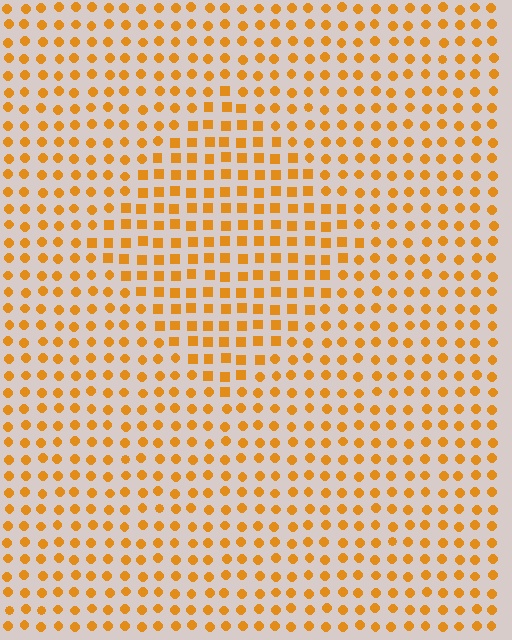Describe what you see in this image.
The image is filled with small orange elements arranged in a uniform grid. A diamond-shaped region contains squares, while the surrounding area contains circles. The boundary is defined purely by the change in element shape.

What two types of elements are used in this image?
The image uses squares inside the diamond region and circles outside it.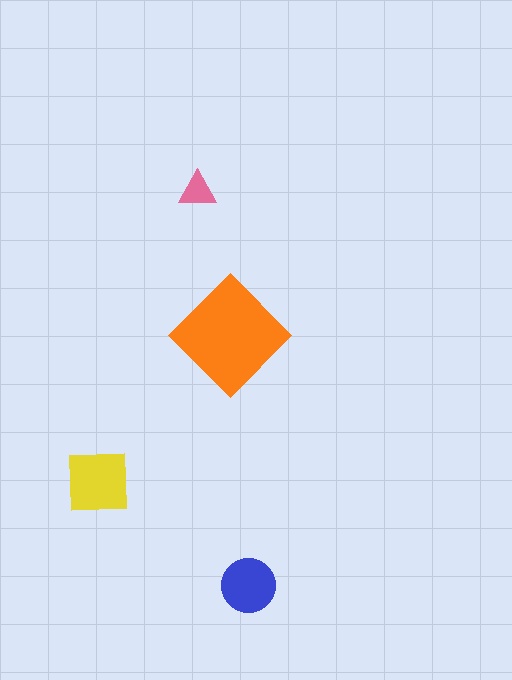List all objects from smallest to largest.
The pink triangle, the blue circle, the yellow square, the orange diamond.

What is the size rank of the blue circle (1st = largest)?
3rd.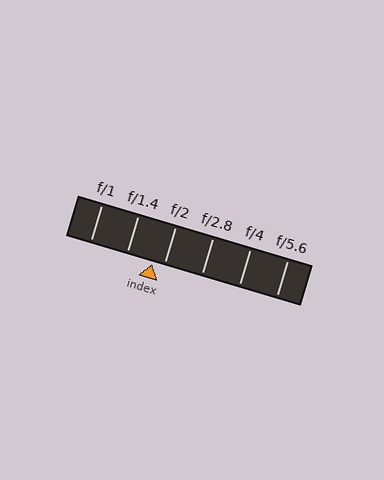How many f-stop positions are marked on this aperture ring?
There are 6 f-stop positions marked.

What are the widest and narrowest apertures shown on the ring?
The widest aperture shown is f/1 and the narrowest is f/5.6.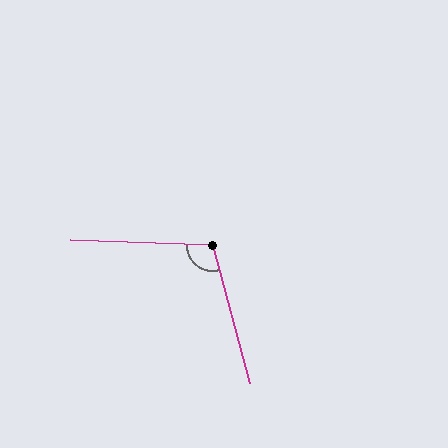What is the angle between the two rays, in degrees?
Approximately 107 degrees.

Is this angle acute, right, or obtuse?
It is obtuse.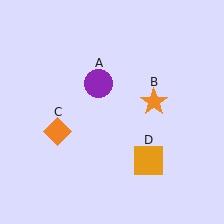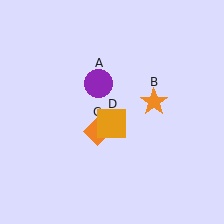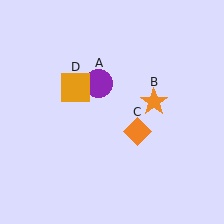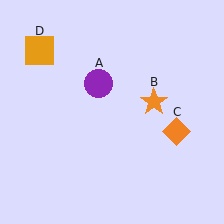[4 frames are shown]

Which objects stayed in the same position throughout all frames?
Purple circle (object A) and orange star (object B) remained stationary.